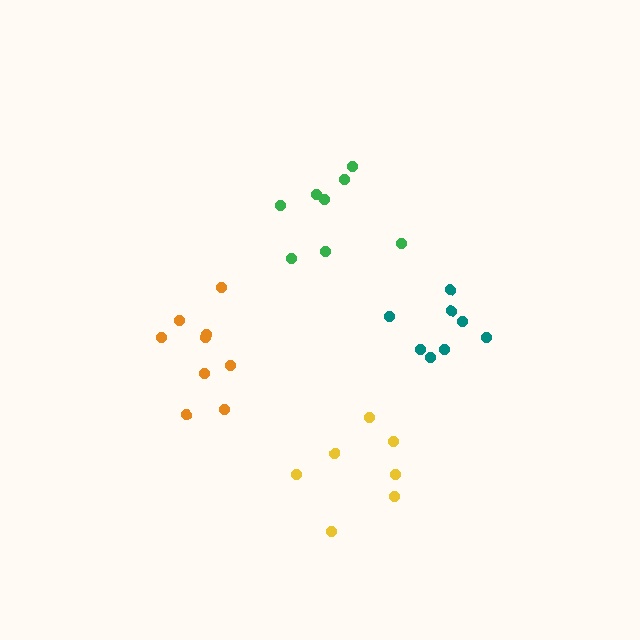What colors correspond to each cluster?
The clusters are colored: teal, orange, yellow, green.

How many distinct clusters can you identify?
There are 4 distinct clusters.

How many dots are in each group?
Group 1: 8 dots, Group 2: 9 dots, Group 3: 7 dots, Group 4: 8 dots (32 total).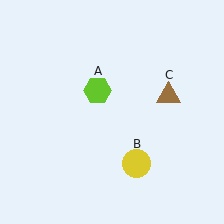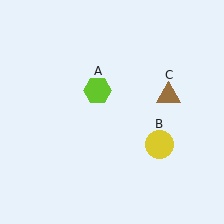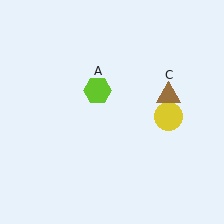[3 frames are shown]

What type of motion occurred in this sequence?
The yellow circle (object B) rotated counterclockwise around the center of the scene.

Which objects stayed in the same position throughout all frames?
Lime hexagon (object A) and brown triangle (object C) remained stationary.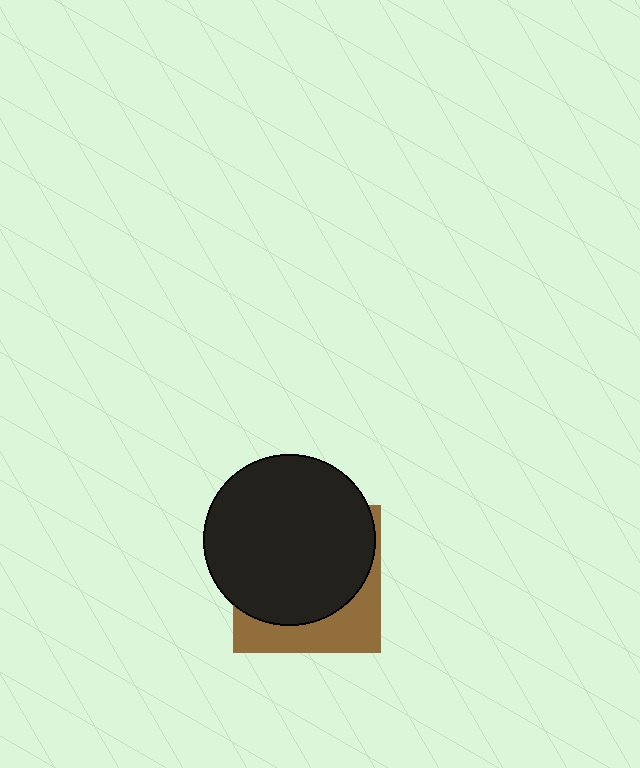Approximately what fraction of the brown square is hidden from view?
Roughly 69% of the brown square is hidden behind the black circle.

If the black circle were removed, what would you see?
You would see the complete brown square.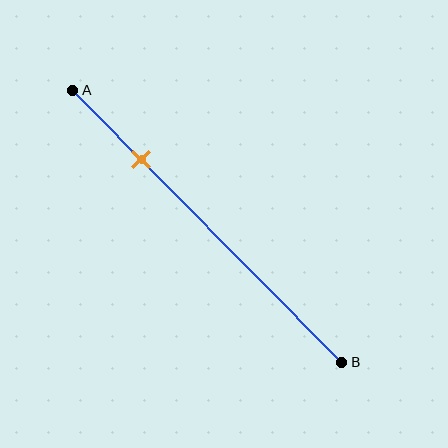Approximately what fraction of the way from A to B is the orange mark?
The orange mark is approximately 25% of the way from A to B.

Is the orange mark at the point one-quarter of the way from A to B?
Yes, the mark is approximately at the one-quarter point.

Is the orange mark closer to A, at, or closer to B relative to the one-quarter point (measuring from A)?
The orange mark is approximately at the one-quarter point of segment AB.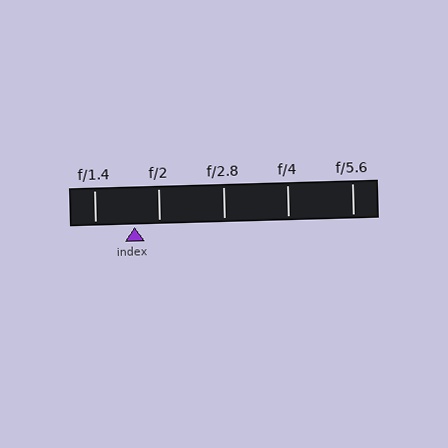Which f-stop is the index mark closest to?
The index mark is closest to f/2.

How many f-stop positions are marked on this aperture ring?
There are 5 f-stop positions marked.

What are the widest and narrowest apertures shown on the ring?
The widest aperture shown is f/1.4 and the narrowest is f/5.6.